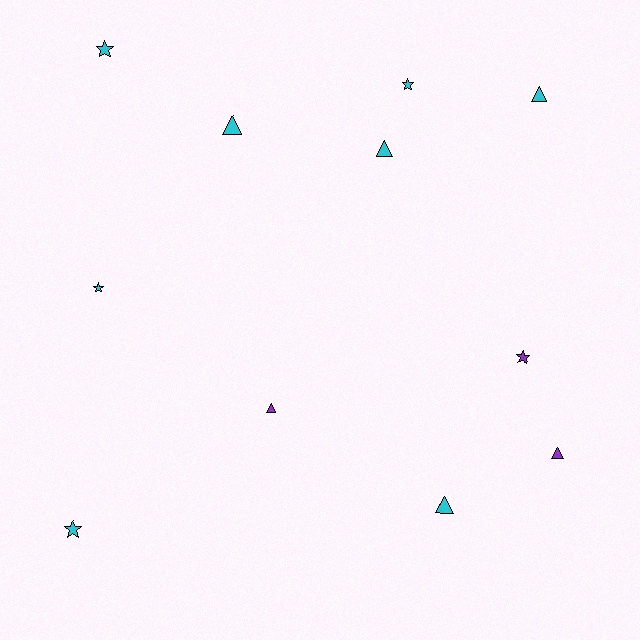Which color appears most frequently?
Cyan, with 8 objects.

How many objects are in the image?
There are 11 objects.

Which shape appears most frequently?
Triangle, with 6 objects.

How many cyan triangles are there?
There are 4 cyan triangles.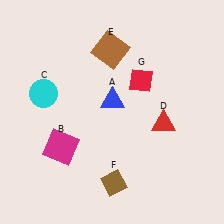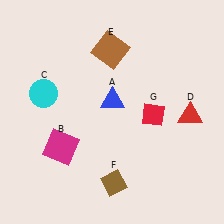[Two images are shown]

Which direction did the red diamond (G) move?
The red diamond (G) moved down.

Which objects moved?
The objects that moved are: the red triangle (D), the red diamond (G).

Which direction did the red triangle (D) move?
The red triangle (D) moved right.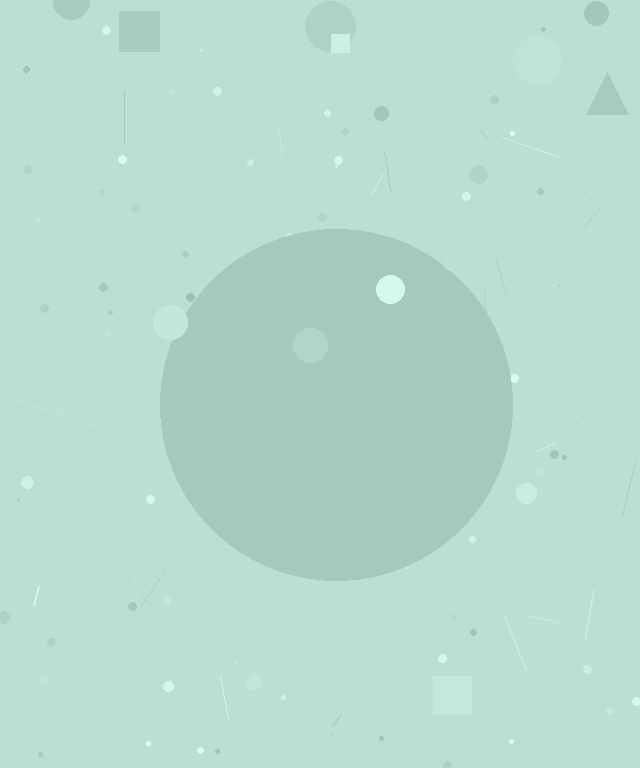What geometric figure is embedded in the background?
A circle is embedded in the background.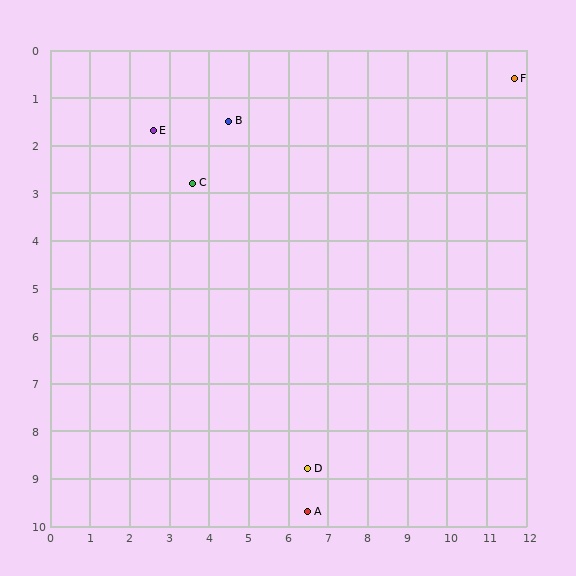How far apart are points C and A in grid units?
Points C and A are about 7.5 grid units apart.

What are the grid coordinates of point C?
Point C is at approximately (3.6, 2.8).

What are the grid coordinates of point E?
Point E is at approximately (2.6, 1.7).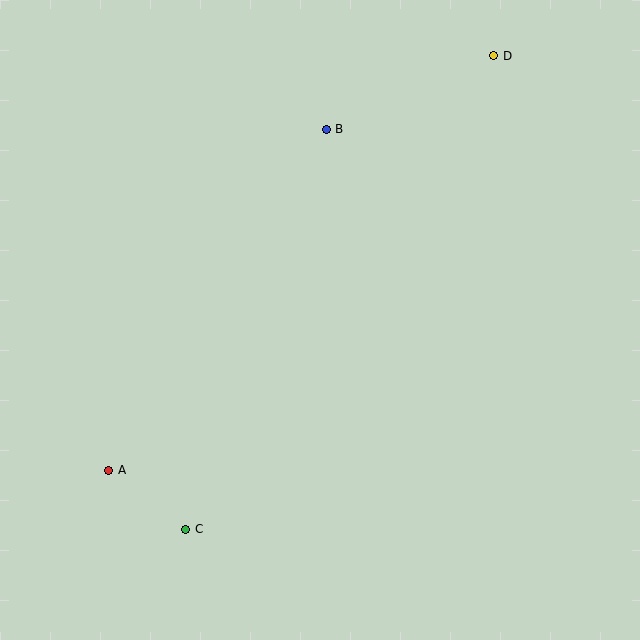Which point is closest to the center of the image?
Point B at (326, 129) is closest to the center.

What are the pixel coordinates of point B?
Point B is at (326, 129).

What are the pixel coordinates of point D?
Point D is at (494, 56).